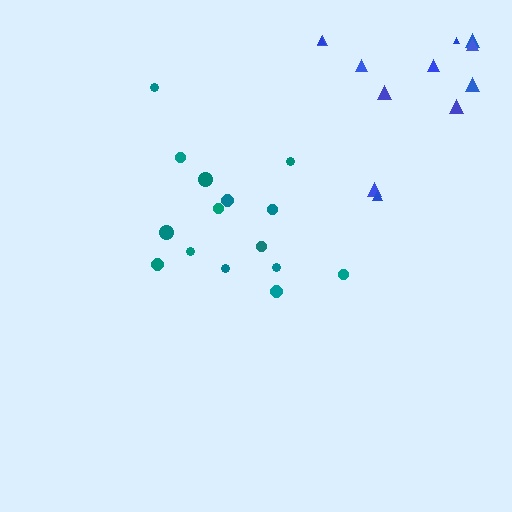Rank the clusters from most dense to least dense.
teal, blue.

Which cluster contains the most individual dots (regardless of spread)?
Teal (15).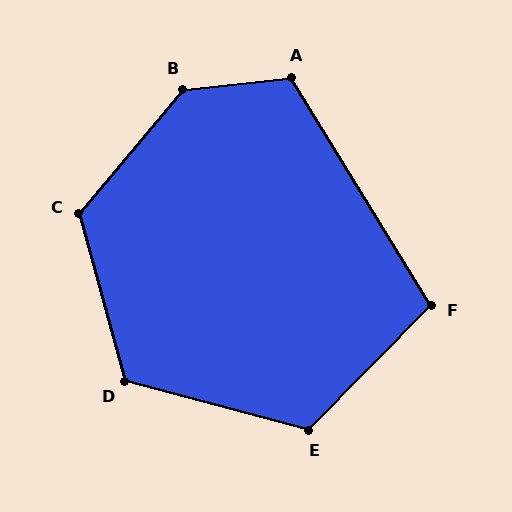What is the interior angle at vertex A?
Approximately 115 degrees (obtuse).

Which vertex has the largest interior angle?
B, at approximately 136 degrees.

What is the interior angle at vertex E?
Approximately 120 degrees (obtuse).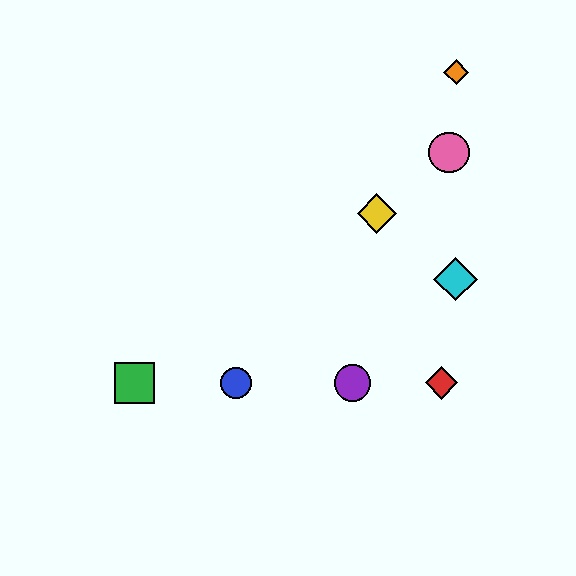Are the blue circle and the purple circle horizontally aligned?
Yes, both are at y≈383.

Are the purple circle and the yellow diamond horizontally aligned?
No, the purple circle is at y≈383 and the yellow diamond is at y≈214.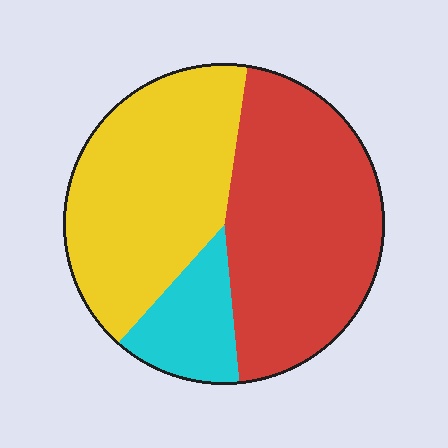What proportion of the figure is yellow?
Yellow covers 41% of the figure.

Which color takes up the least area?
Cyan, at roughly 15%.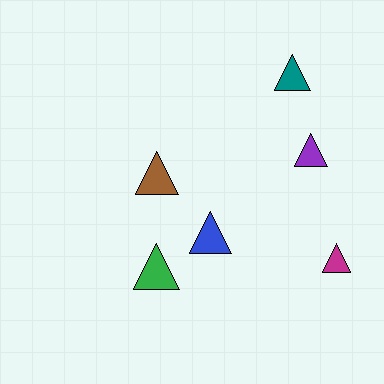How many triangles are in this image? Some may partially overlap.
There are 6 triangles.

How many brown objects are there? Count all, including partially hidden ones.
There is 1 brown object.